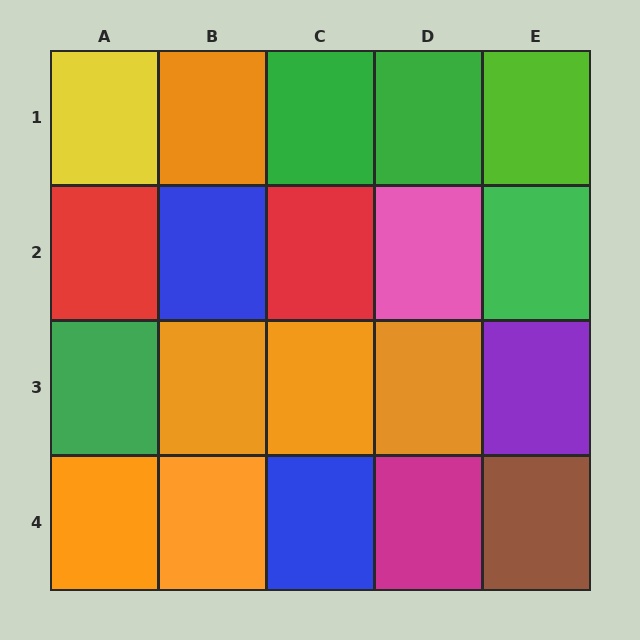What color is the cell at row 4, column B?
Orange.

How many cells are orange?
6 cells are orange.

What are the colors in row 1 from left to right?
Yellow, orange, green, green, lime.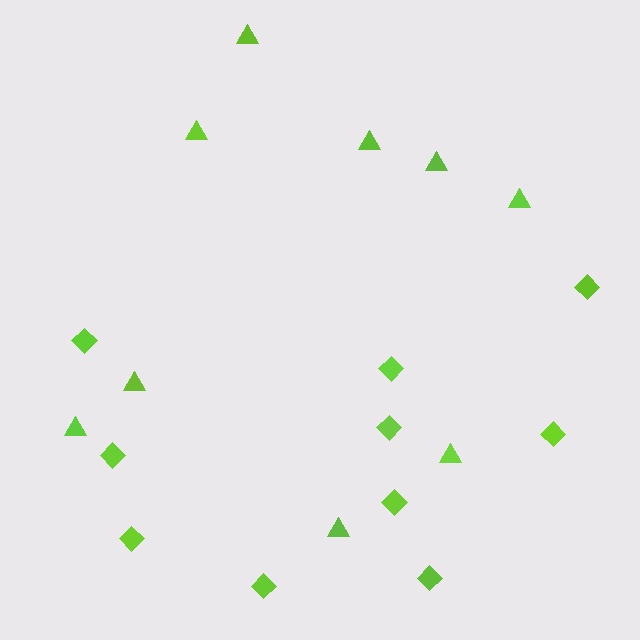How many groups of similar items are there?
There are 2 groups: one group of diamonds (10) and one group of triangles (9).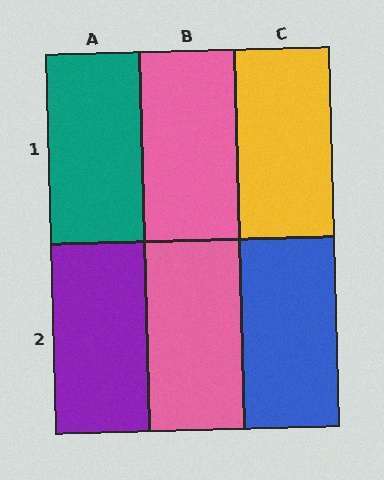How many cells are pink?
2 cells are pink.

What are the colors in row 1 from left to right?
Teal, pink, yellow.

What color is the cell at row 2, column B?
Pink.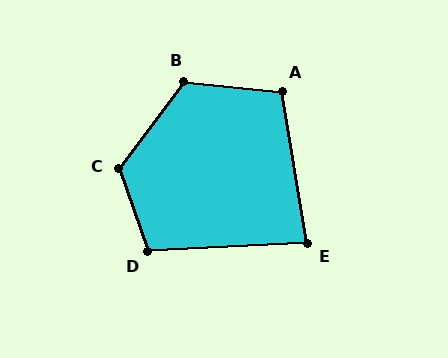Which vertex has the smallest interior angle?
E, at approximately 84 degrees.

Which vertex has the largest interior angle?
C, at approximately 124 degrees.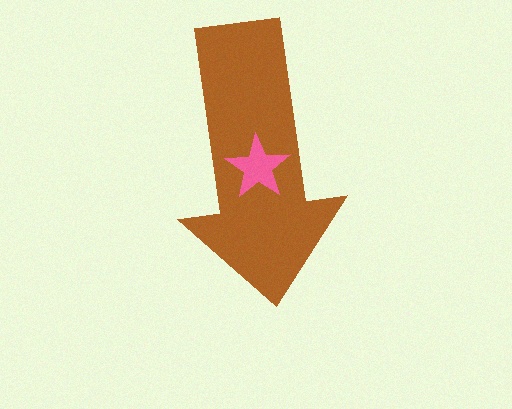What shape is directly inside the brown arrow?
The pink star.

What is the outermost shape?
The brown arrow.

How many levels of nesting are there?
2.